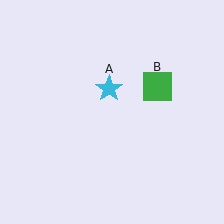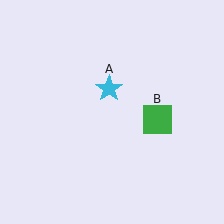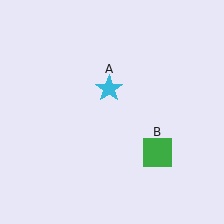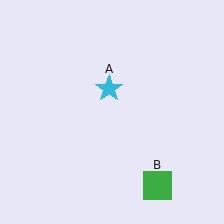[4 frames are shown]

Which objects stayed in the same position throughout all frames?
Cyan star (object A) remained stationary.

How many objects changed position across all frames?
1 object changed position: green square (object B).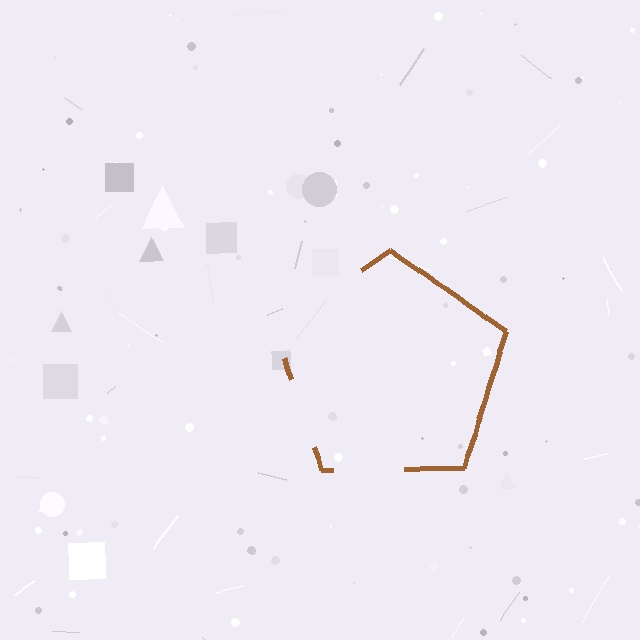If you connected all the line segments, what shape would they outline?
They would outline a pentagon.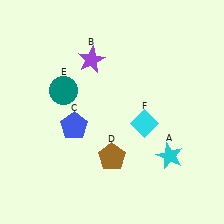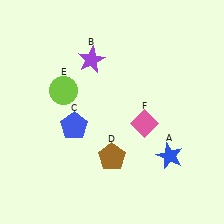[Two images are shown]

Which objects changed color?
A changed from cyan to blue. E changed from teal to lime. F changed from cyan to pink.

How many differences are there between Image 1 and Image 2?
There are 3 differences between the two images.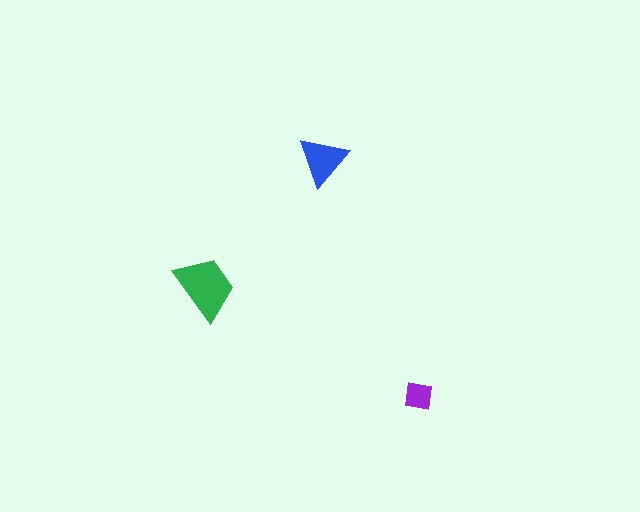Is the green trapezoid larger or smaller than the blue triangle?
Larger.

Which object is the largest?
The green trapezoid.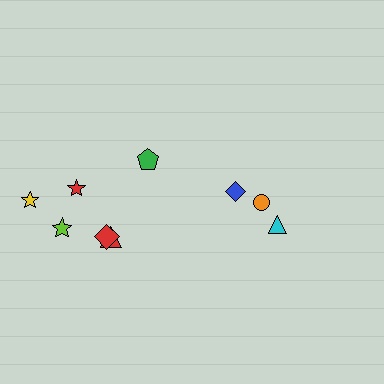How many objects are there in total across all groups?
There are 9 objects.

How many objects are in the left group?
There are 6 objects.